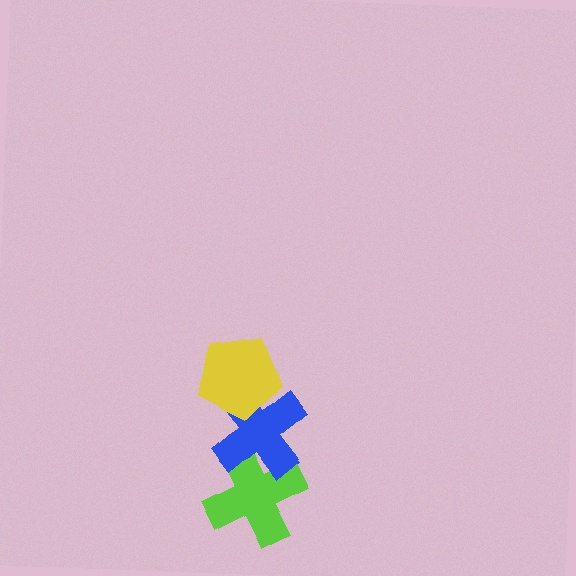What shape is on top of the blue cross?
The yellow pentagon is on top of the blue cross.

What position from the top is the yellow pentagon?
The yellow pentagon is 1st from the top.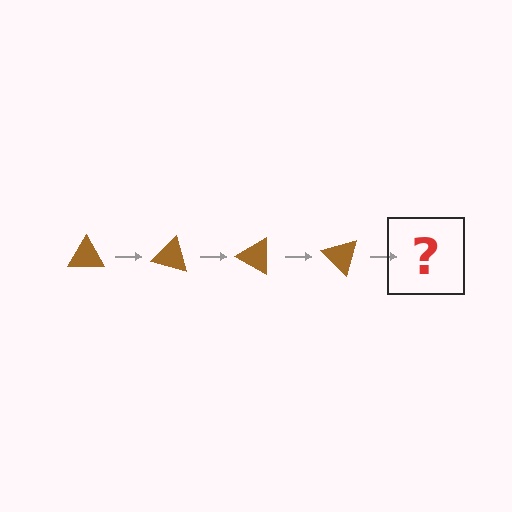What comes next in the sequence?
The next element should be a brown triangle rotated 60 degrees.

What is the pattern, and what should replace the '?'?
The pattern is that the triangle rotates 15 degrees each step. The '?' should be a brown triangle rotated 60 degrees.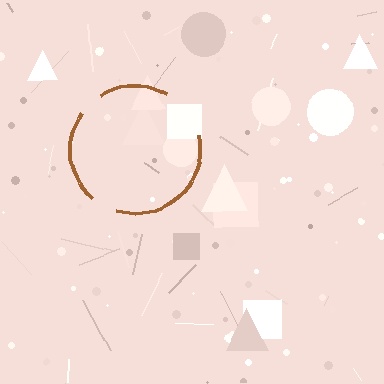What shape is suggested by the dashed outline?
The dashed outline suggests a circle.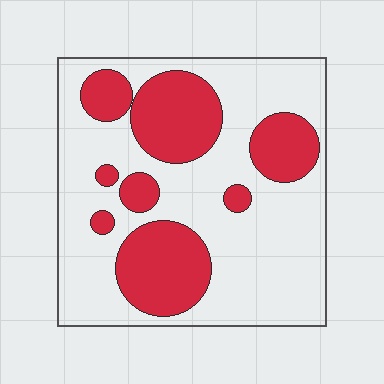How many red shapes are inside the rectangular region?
8.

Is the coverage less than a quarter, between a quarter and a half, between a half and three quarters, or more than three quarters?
Between a quarter and a half.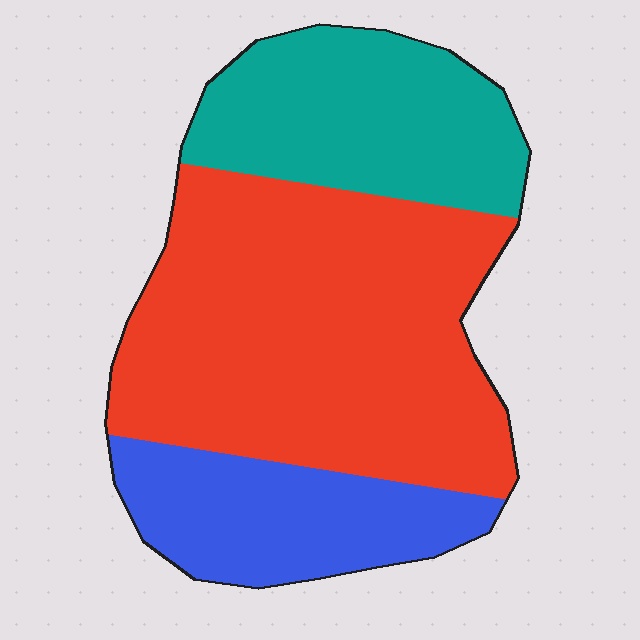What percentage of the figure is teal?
Teal covers 25% of the figure.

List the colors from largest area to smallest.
From largest to smallest: red, teal, blue.